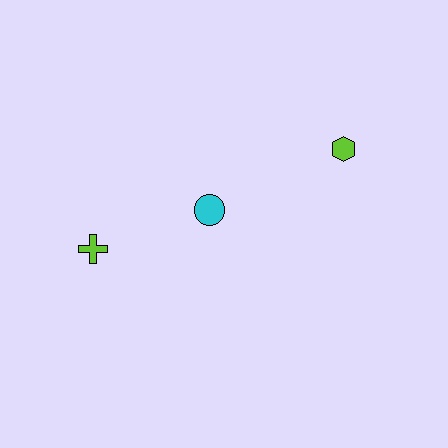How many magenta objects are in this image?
There are no magenta objects.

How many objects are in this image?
There are 3 objects.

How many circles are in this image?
There is 1 circle.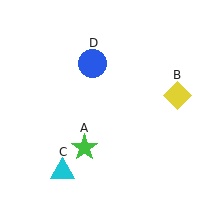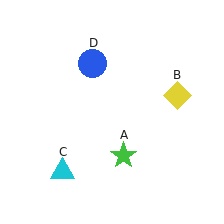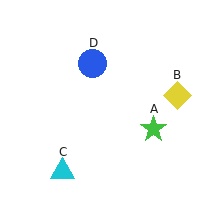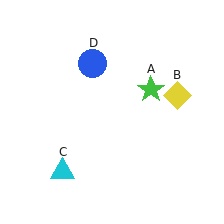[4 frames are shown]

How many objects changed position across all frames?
1 object changed position: green star (object A).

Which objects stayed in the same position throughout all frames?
Yellow diamond (object B) and cyan triangle (object C) and blue circle (object D) remained stationary.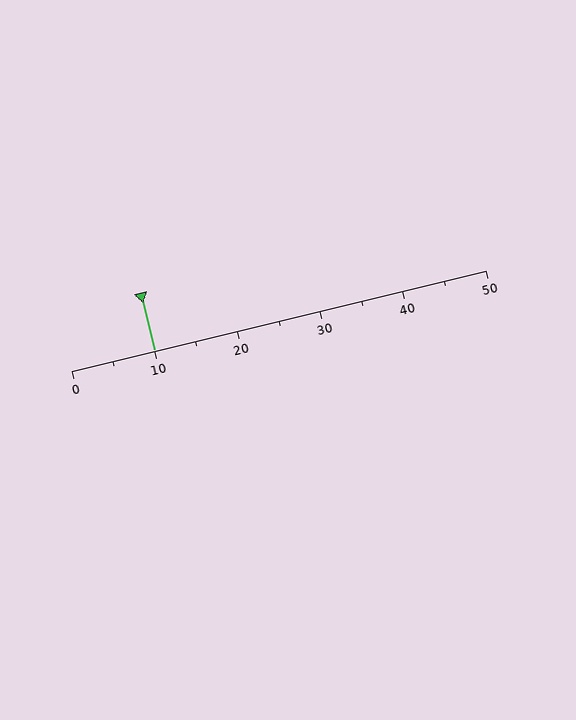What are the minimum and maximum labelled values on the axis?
The axis runs from 0 to 50.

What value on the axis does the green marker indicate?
The marker indicates approximately 10.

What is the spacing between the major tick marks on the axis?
The major ticks are spaced 10 apart.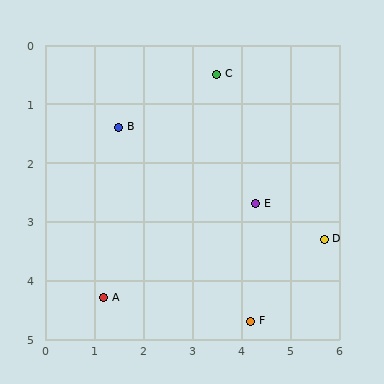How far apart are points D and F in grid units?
Points D and F are about 2.1 grid units apart.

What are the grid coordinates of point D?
Point D is at approximately (5.7, 3.3).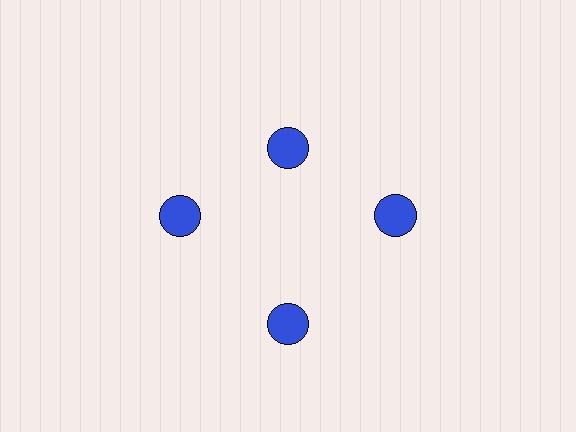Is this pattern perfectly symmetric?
No. The 4 blue circles are arranged in a ring, but one element near the 12 o'clock position is pulled inward toward the center, breaking the 4-fold rotational symmetry.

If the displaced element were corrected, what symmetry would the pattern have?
It would have 4-fold rotational symmetry — the pattern would map onto itself every 90 degrees.